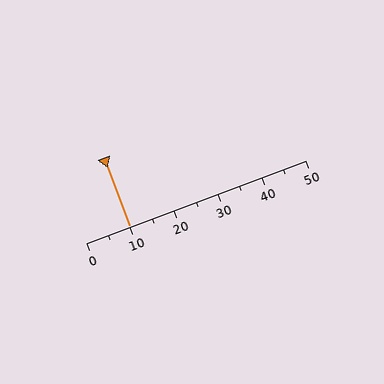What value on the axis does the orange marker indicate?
The marker indicates approximately 10.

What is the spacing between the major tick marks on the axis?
The major ticks are spaced 10 apart.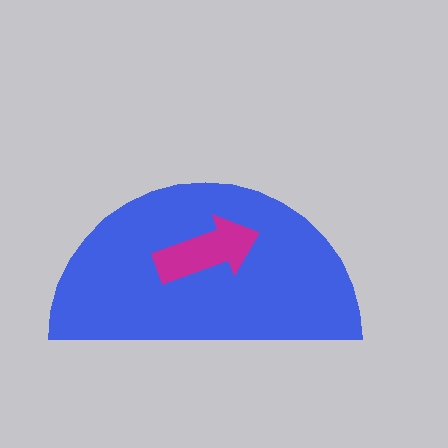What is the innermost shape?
The magenta arrow.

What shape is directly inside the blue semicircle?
The magenta arrow.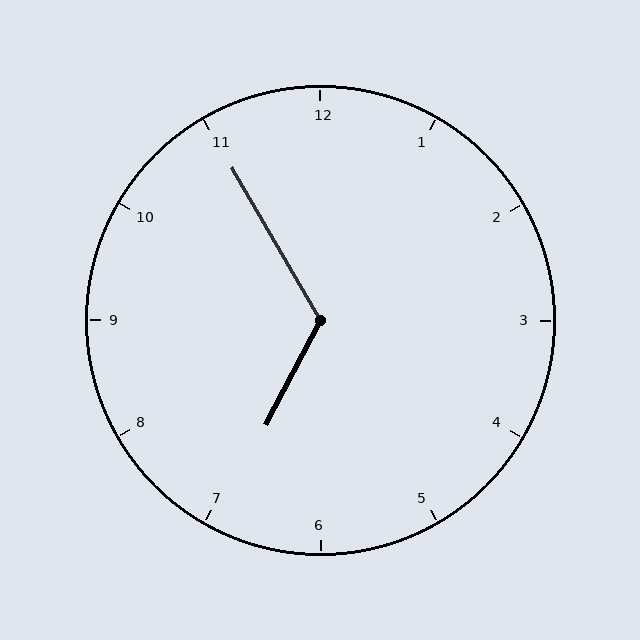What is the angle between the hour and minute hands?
Approximately 122 degrees.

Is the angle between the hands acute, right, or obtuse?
It is obtuse.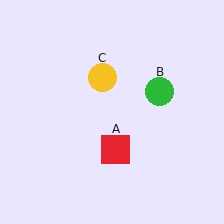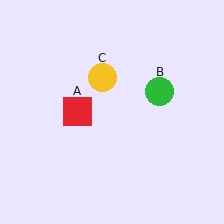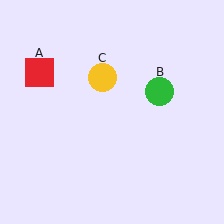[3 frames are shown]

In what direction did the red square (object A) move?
The red square (object A) moved up and to the left.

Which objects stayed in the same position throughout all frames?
Green circle (object B) and yellow circle (object C) remained stationary.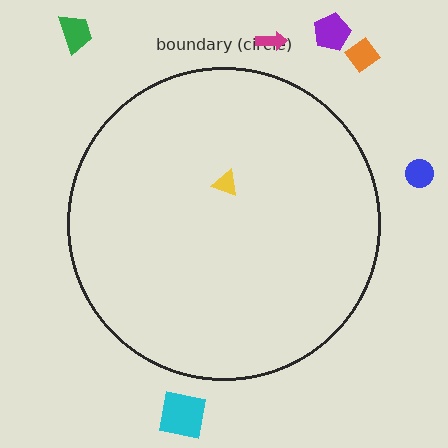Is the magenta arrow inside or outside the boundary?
Outside.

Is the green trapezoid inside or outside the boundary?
Outside.